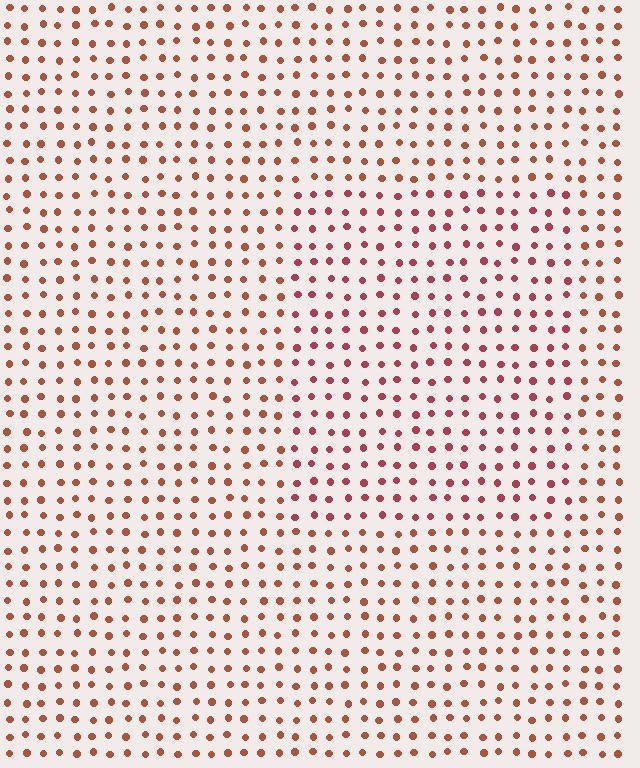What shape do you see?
I see a rectangle.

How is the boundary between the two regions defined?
The boundary is defined purely by a slight shift in hue (about 25 degrees). Spacing, size, and orientation are identical on both sides.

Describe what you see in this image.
The image is filled with small brown elements in a uniform arrangement. A rectangle-shaped region is visible where the elements are tinted to a slightly different hue, forming a subtle color boundary.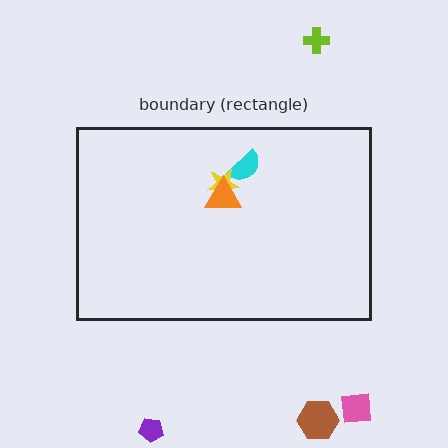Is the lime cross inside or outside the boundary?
Outside.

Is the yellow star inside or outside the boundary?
Inside.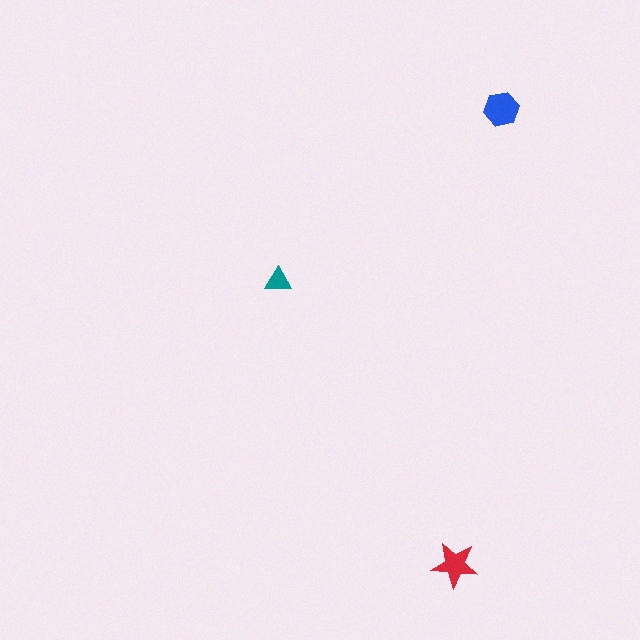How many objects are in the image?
There are 3 objects in the image.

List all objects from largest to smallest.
The blue hexagon, the red star, the teal triangle.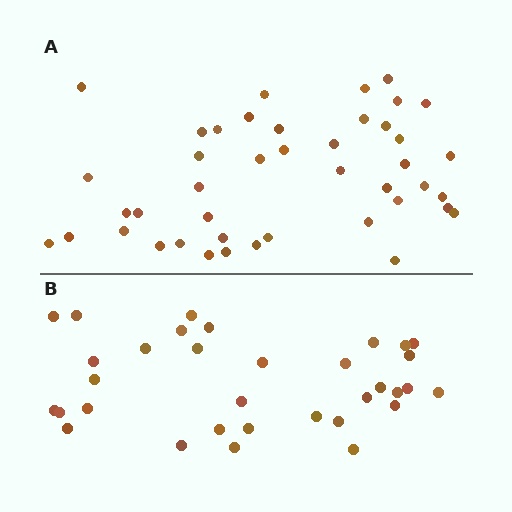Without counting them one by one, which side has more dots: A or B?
Region A (the top region) has more dots.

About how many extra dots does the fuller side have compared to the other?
Region A has roughly 10 or so more dots than region B.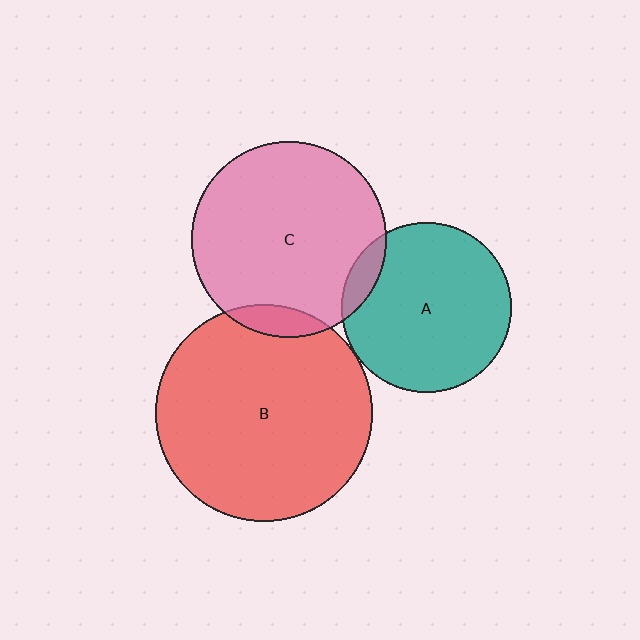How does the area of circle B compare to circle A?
Approximately 1.6 times.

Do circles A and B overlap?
Yes.